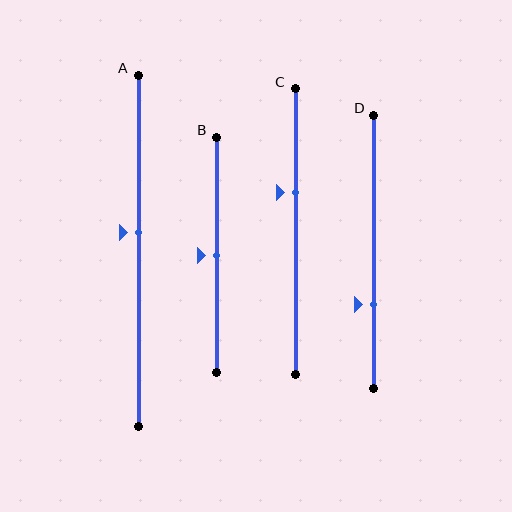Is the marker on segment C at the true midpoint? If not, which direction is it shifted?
No, the marker on segment C is shifted upward by about 14% of the segment length.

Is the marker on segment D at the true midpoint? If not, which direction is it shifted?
No, the marker on segment D is shifted downward by about 19% of the segment length.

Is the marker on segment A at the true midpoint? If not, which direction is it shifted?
No, the marker on segment A is shifted upward by about 5% of the segment length.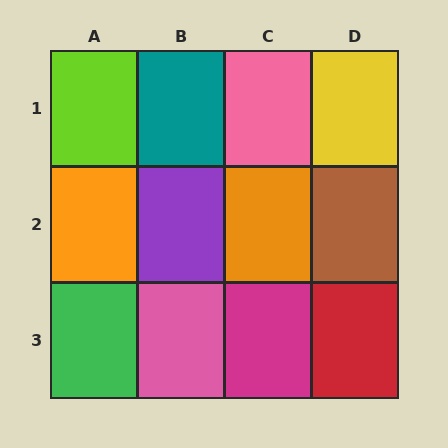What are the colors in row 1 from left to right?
Lime, teal, pink, yellow.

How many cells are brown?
1 cell is brown.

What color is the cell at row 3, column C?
Magenta.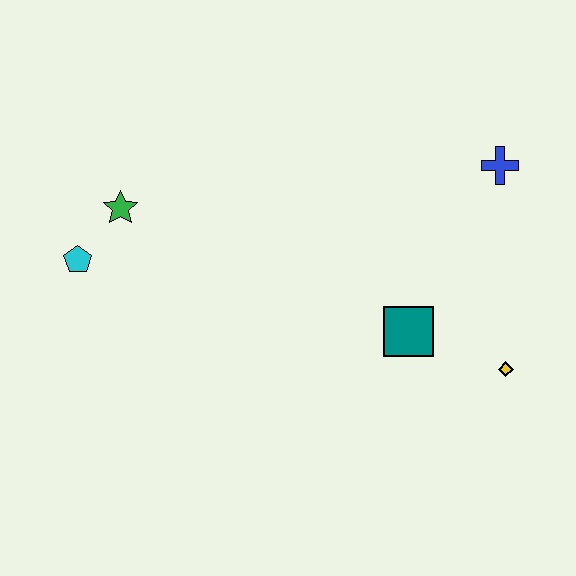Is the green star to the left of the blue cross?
Yes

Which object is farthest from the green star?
The yellow diamond is farthest from the green star.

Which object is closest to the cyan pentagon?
The green star is closest to the cyan pentagon.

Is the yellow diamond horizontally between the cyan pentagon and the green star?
No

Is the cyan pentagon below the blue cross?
Yes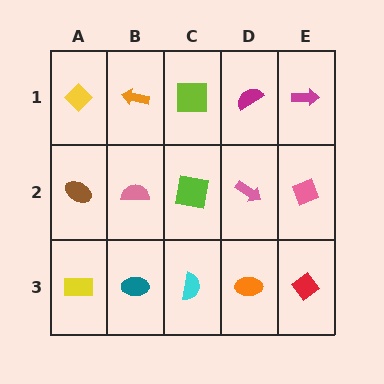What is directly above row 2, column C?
A lime square.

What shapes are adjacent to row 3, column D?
A pink arrow (row 2, column D), a cyan semicircle (row 3, column C), a red diamond (row 3, column E).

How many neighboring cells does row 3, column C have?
3.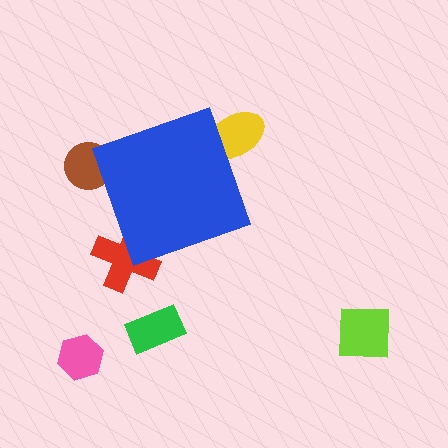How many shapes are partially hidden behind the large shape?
3 shapes are partially hidden.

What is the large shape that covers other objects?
A blue diamond.